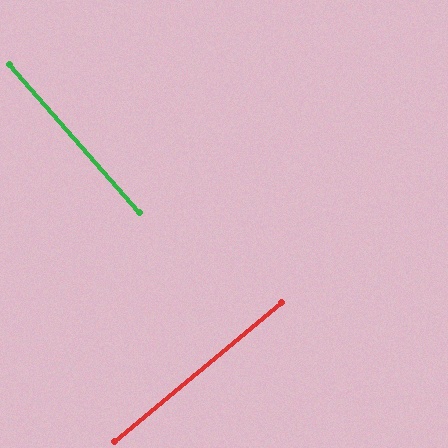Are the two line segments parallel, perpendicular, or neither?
Perpendicular — they meet at approximately 89°.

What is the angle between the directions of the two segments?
Approximately 89 degrees.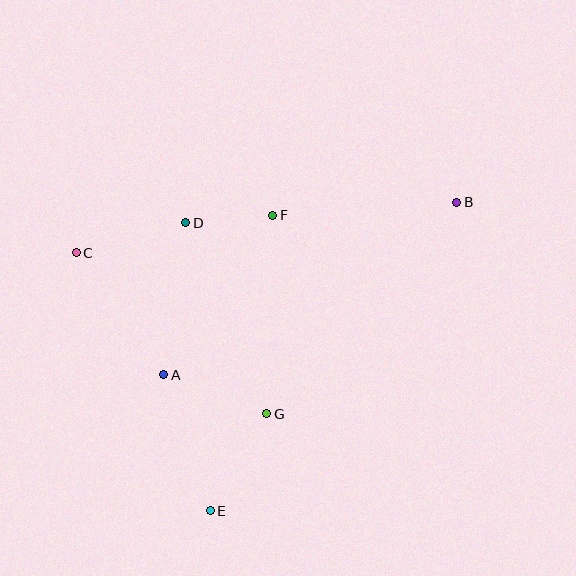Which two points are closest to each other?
Points D and F are closest to each other.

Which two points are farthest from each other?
Points B and E are farthest from each other.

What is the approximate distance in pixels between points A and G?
The distance between A and G is approximately 110 pixels.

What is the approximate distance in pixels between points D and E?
The distance between D and E is approximately 289 pixels.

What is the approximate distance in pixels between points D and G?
The distance between D and G is approximately 207 pixels.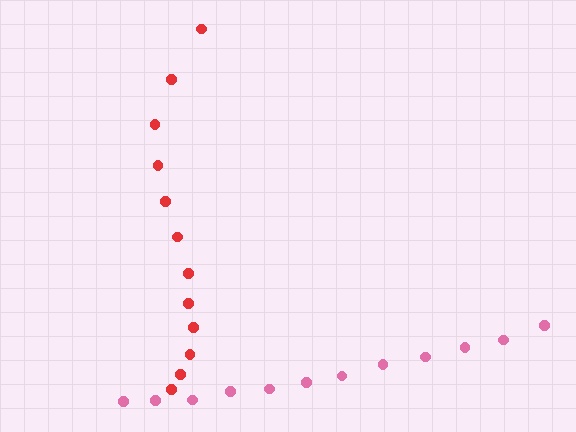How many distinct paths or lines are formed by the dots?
There are 2 distinct paths.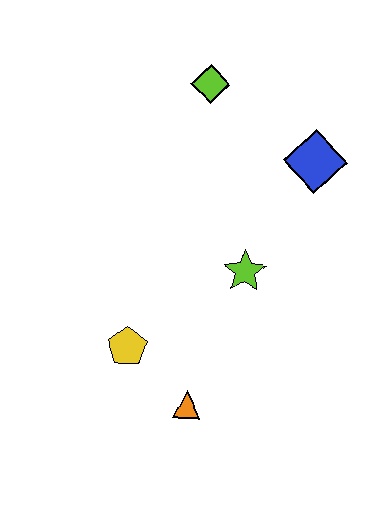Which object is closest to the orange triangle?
The yellow pentagon is closest to the orange triangle.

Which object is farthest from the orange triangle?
The lime diamond is farthest from the orange triangle.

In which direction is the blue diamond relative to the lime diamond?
The blue diamond is to the right of the lime diamond.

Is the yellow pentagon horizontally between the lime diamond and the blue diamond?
No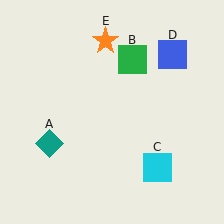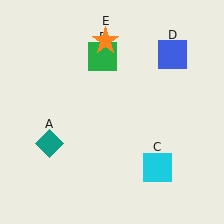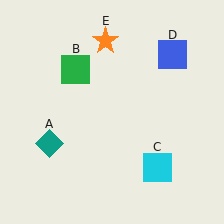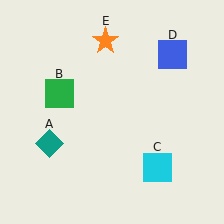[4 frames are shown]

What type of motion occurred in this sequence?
The green square (object B) rotated counterclockwise around the center of the scene.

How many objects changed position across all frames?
1 object changed position: green square (object B).